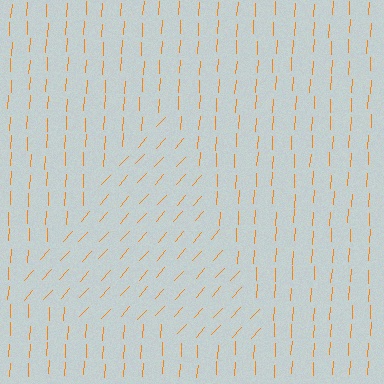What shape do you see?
I see a triangle.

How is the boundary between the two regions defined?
The boundary is defined purely by a change in line orientation (approximately 38 degrees difference). All lines are the same color and thickness.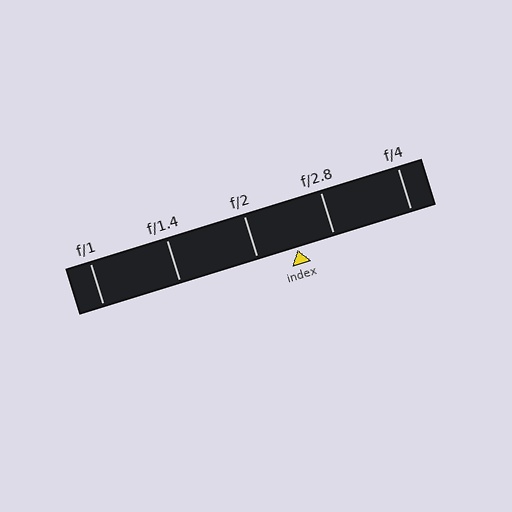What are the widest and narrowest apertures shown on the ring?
The widest aperture shown is f/1 and the narrowest is f/4.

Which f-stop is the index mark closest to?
The index mark is closest to f/2.8.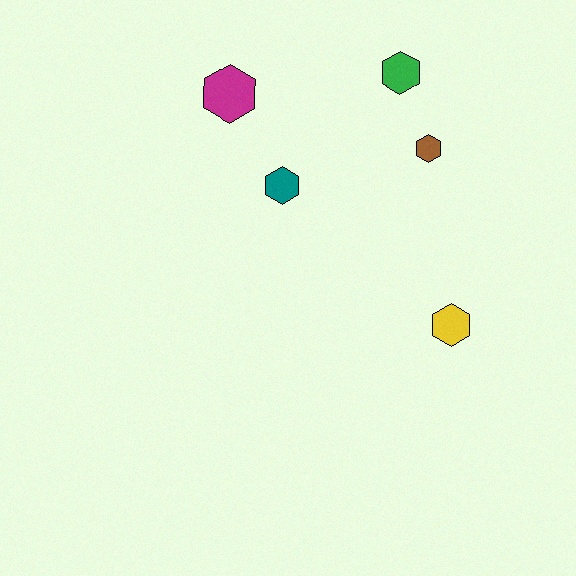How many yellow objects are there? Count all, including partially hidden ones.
There is 1 yellow object.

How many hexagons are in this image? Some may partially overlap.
There are 5 hexagons.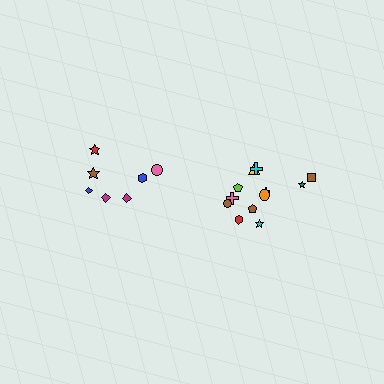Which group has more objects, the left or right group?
The right group.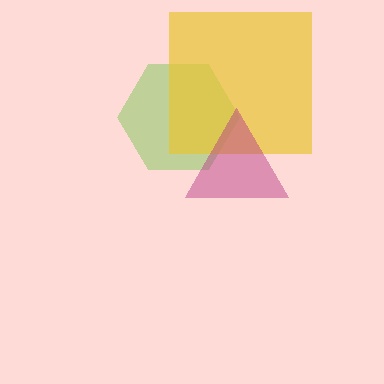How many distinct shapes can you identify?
There are 3 distinct shapes: a lime hexagon, a yellow square, a magenta triangle.